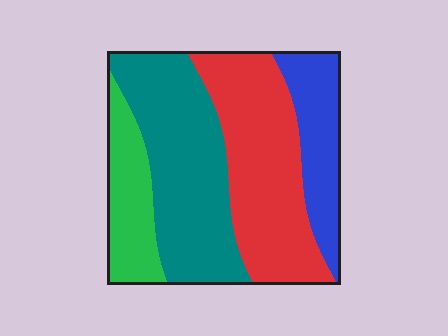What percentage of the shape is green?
Green covers roughly 15% of the shape.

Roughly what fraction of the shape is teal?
Teal covers roughly 35% of the shape.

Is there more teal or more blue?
Teal.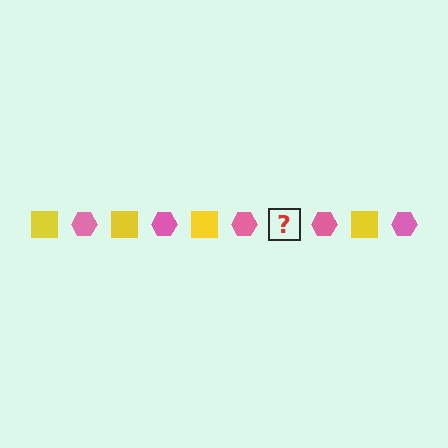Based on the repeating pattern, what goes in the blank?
The blank should be a yellow square.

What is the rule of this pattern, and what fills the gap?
The rule is that the pattern alternates between yellow square and pink hexagon. The gap should be filled with a yellow square.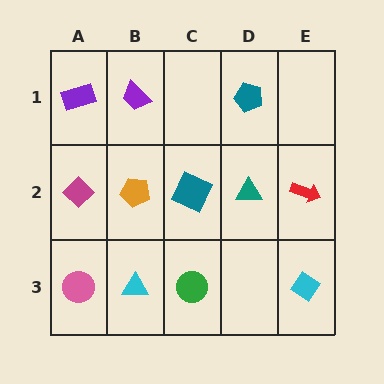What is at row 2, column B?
An orange pentagon.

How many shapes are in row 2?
5 shapes.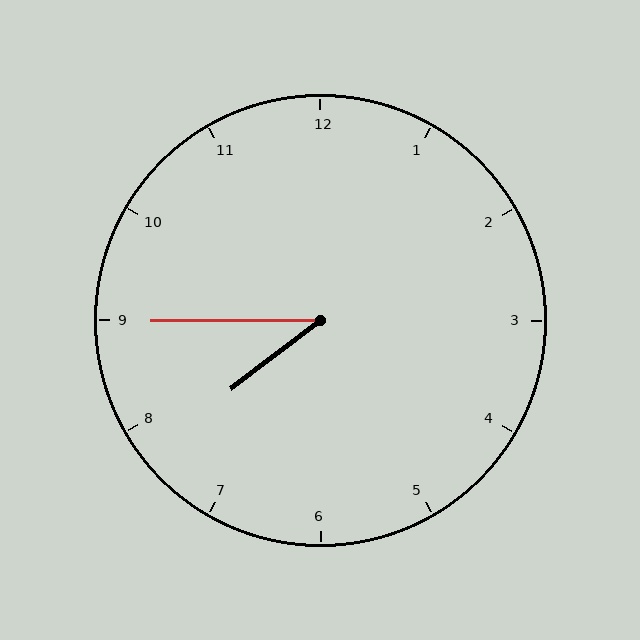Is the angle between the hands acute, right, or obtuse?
It is acute.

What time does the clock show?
7:45.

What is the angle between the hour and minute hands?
Approximately 38 degrees.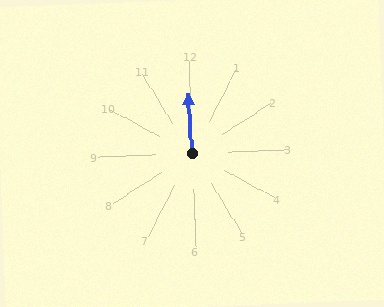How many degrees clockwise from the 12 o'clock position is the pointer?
Approximately 358 degrees.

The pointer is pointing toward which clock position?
Roughly 12 o'clock.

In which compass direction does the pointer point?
North.